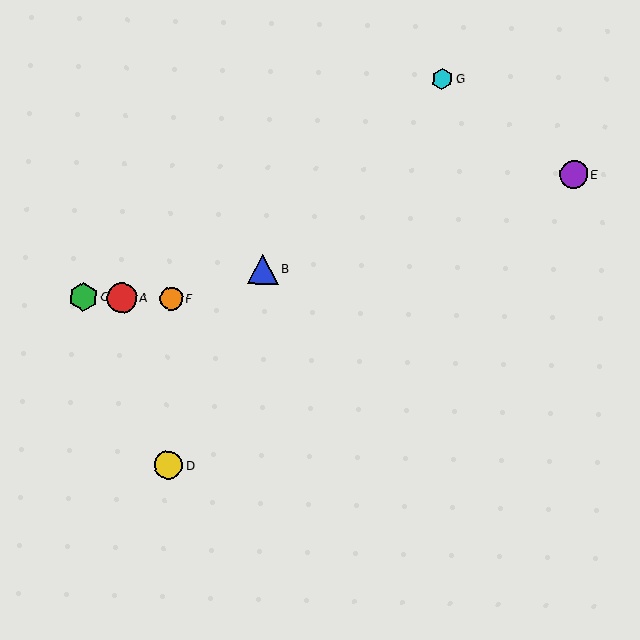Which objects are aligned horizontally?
Objects A, C, F are aligned horizontally.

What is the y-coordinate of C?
Object C is at y≈297.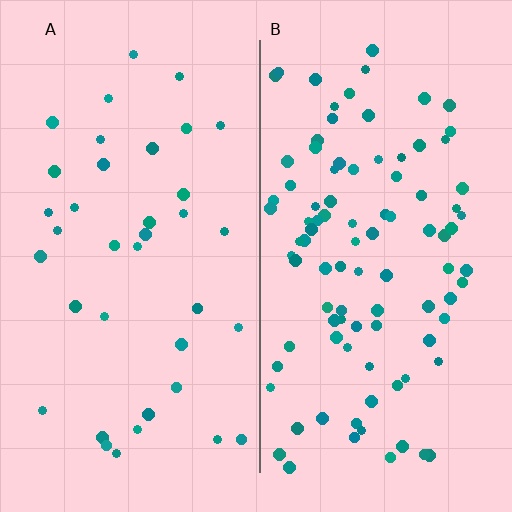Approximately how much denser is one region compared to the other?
Approximately 2.6× — region B over region A.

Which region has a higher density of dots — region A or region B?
B (the right).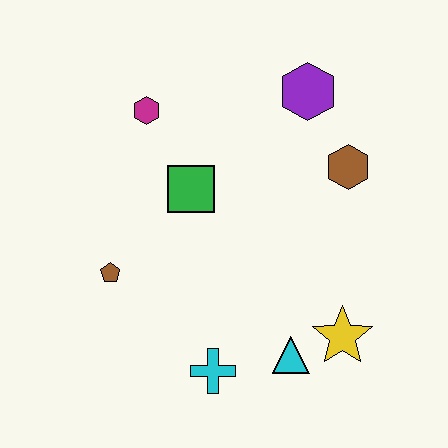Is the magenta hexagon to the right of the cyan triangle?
No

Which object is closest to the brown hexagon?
The purple hexagon is closest to the brown hexagon.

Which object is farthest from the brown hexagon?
The brown pentagon is farthest from the brown hexagon.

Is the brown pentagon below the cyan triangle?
No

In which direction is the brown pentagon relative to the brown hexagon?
The brown pentagon is to the left of the brown hexagon.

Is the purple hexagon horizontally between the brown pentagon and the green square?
No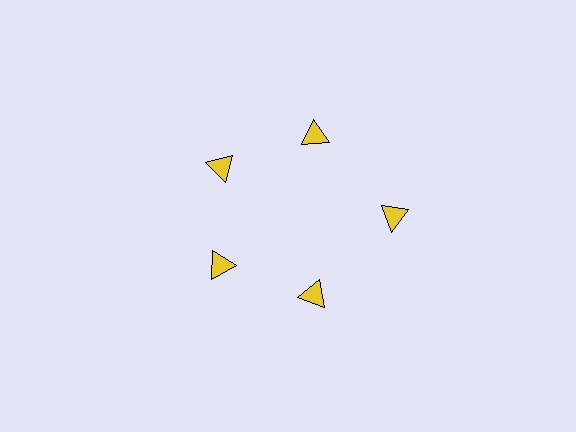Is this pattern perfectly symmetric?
No. The 5 yellow triangles are arranged in a ring, but one element near the 3 o'clock position is pushed outward from the center, breaking the 5-fold rotational symmetry.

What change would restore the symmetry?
The symmetry would be restored by moving it inward, back onto the ring so that all 5 triangles sit at equal angles and equal distance from the center.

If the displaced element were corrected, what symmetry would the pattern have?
It would have 5-fold rotational symmetry — the pattern would map onto itself every 72 degrees.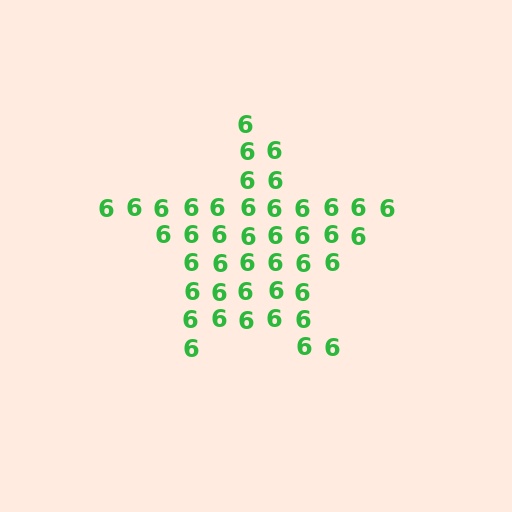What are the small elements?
The small elements are digit 6's.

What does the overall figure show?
The overall figure shows a star.